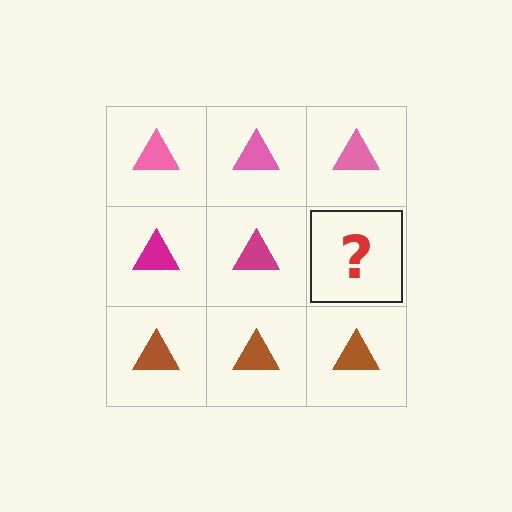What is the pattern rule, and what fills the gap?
The rule is that each row has a consistent color. The gap should be filled with a magenta triangle.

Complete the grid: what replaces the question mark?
The question mark should be replaced with a magenta triangle.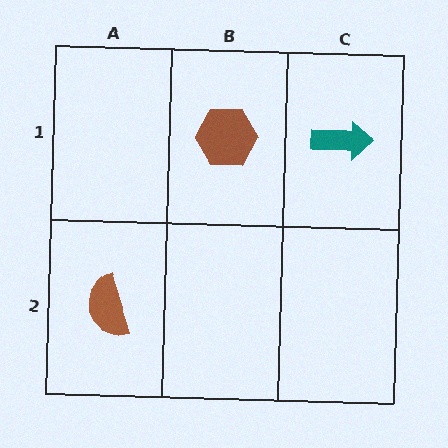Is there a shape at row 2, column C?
No, that cell is empty.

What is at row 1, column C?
A teal arrow.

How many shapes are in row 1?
2 shapes.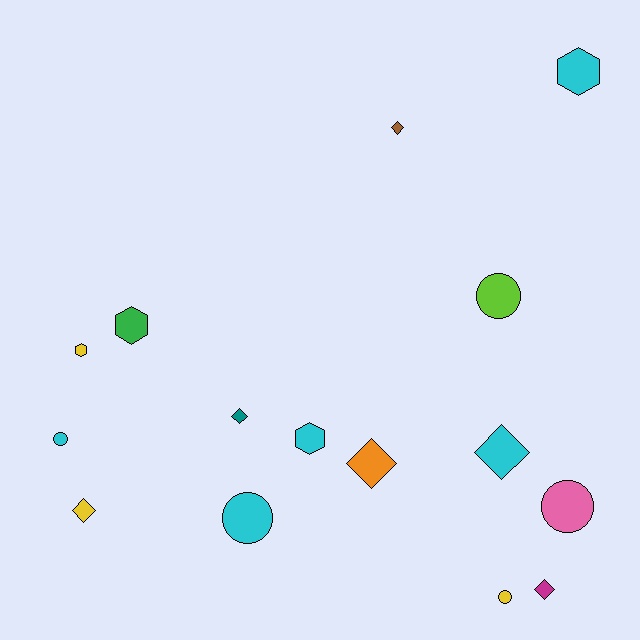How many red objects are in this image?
There are no red objects.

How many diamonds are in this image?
There are 6 diamonds.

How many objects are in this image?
There are 15 objects.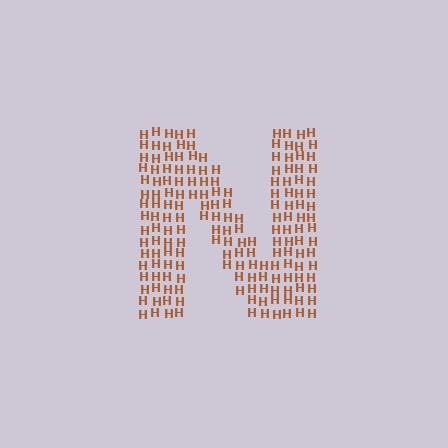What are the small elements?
The small elements are letter H's.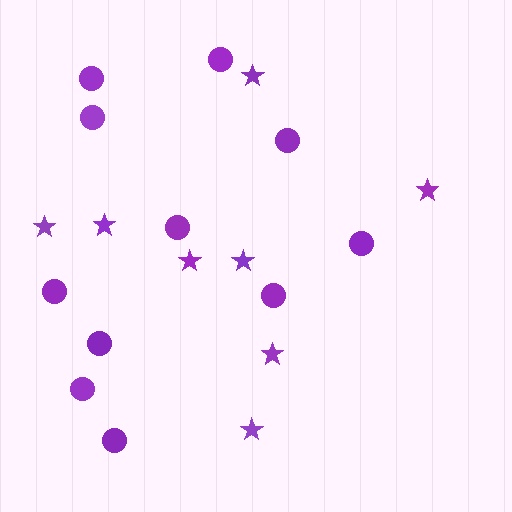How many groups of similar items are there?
There are 2 groups: one group of stars (8) and one group of circles (11).